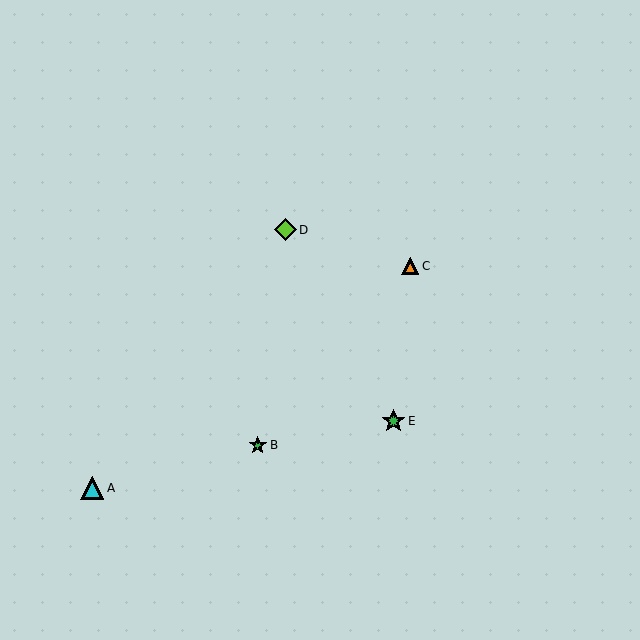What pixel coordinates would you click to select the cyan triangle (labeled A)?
Click at (92, 488) to select the cyan triangle A.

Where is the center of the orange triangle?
The center of the orange triangle is at (410, 266).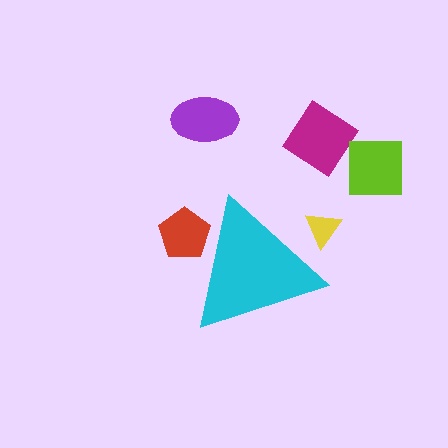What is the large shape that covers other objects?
A cyan triangle.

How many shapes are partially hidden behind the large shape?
2 shapes are partially hidden.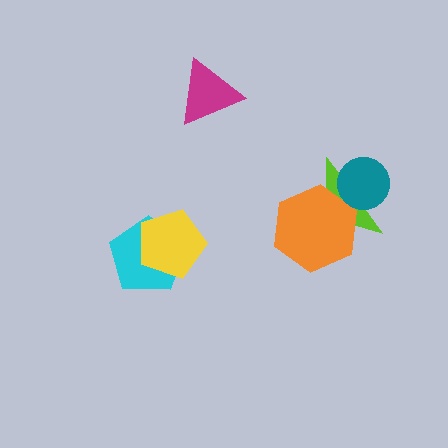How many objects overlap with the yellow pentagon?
1 object overlaps with the yellow pentagon.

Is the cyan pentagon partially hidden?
Yes, it is partially covered by another shape.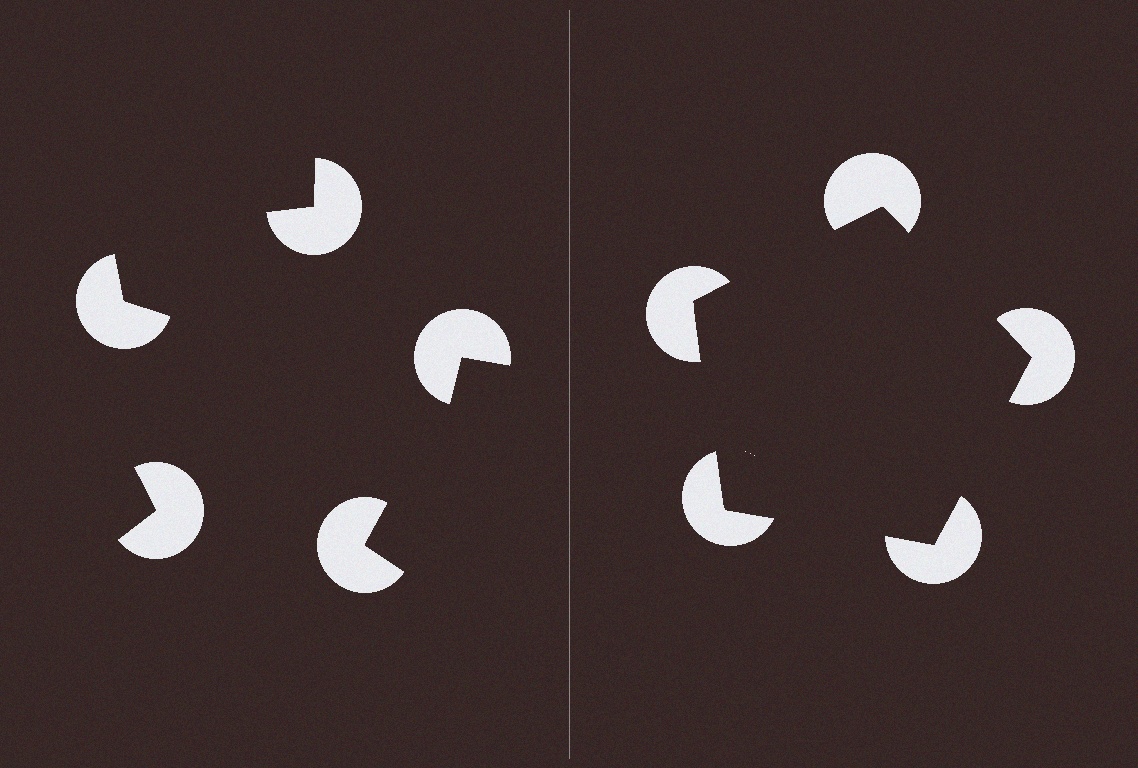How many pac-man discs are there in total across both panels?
10 — 5 on each side.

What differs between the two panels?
The pac-man discs are positioned identically on both sides; only the wedge orientations differ. On the right they align to a pentagon; on the left they are misaligned.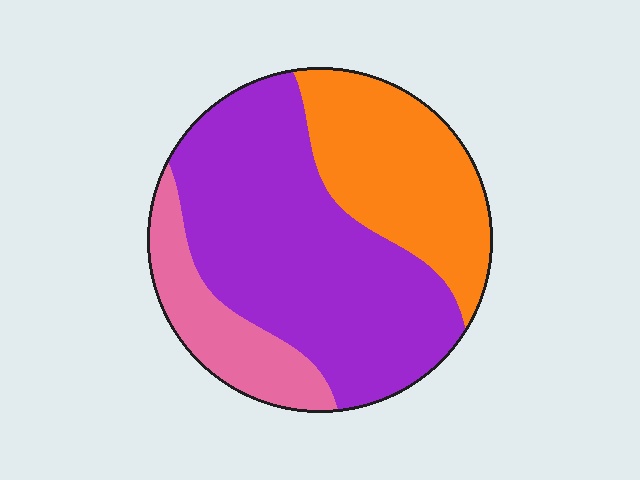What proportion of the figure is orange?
Orange covers about 30% of the figure.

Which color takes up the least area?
Pink, at roughly 15%.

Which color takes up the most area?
Purple, at roughly 55%.